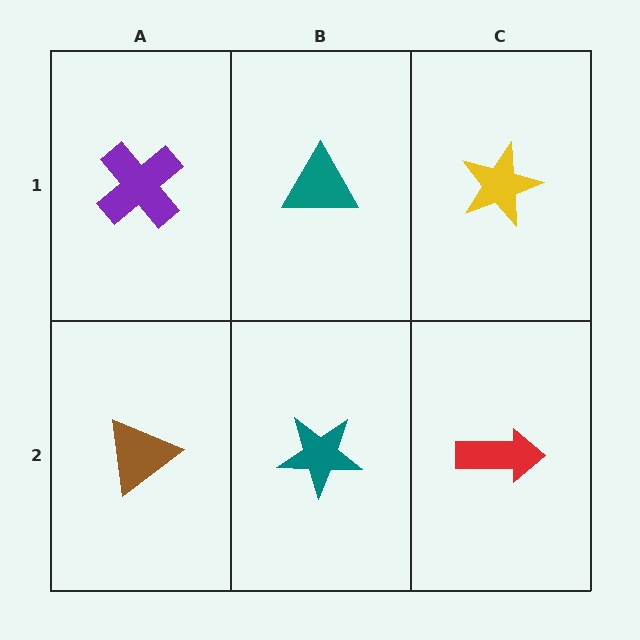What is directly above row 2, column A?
A purple cross.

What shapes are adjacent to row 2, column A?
A purple cross (row 1, column A), a teal star (row 2, column B).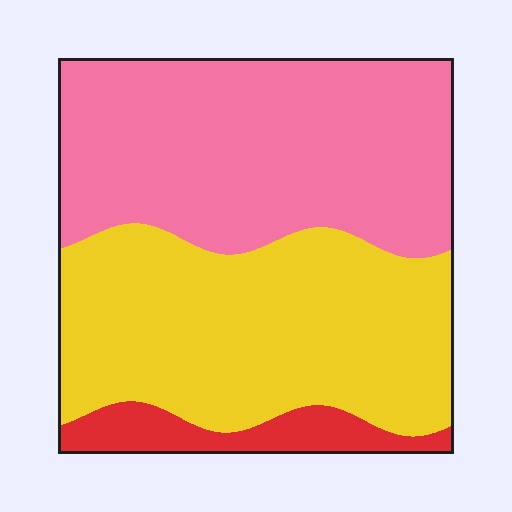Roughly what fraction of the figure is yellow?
Yellow covers roughly 45% of the figure.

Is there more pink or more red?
Pink.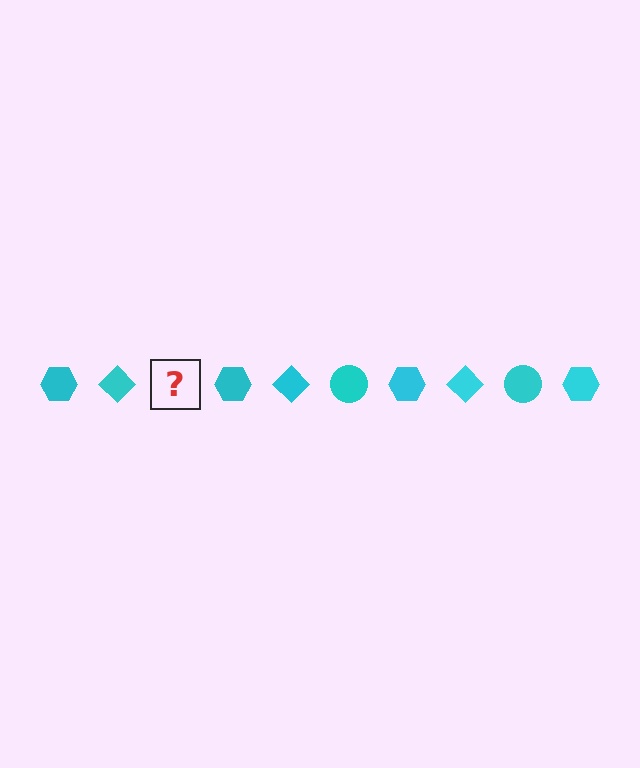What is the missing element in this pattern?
The missing element is a cyan circle.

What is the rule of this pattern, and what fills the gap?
The rule is that the pattern cycles through hexagon, diamond, circle shapes in cyan. The gap should be filled with a cyan circle.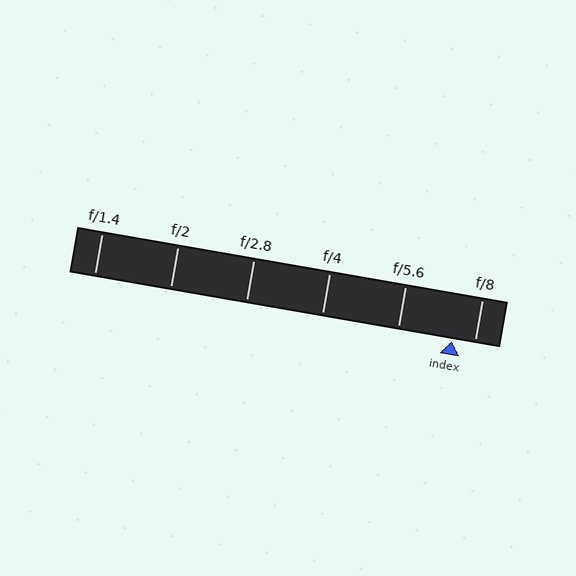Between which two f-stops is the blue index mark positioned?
The index mark is between f/5.6 and f/8.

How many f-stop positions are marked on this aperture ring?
There are 6 f-stop positions marked.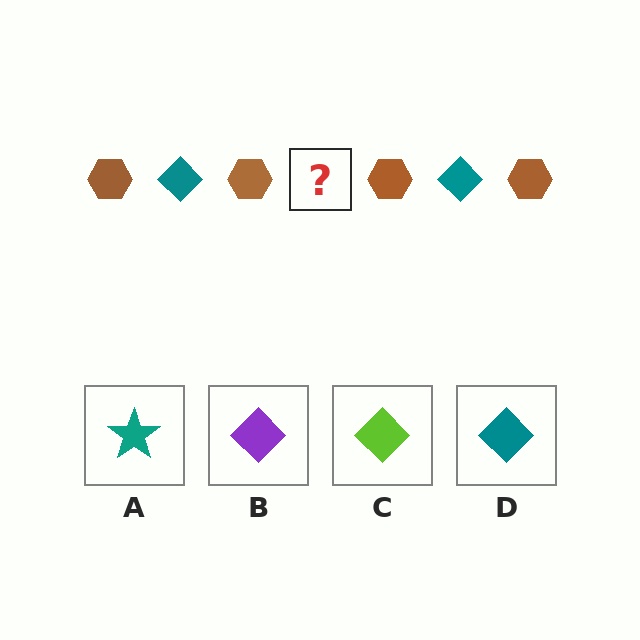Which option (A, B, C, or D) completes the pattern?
D.